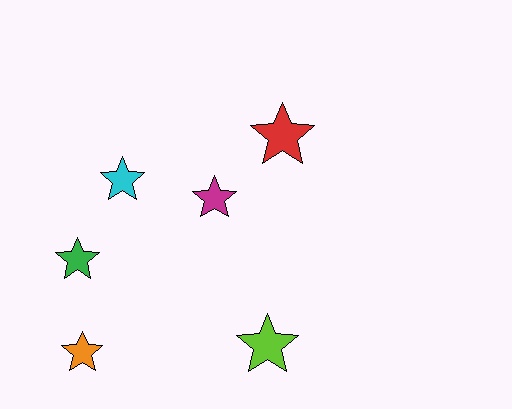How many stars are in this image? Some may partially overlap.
There are 6 stars.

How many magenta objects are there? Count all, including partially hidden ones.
There is 1 magenta object.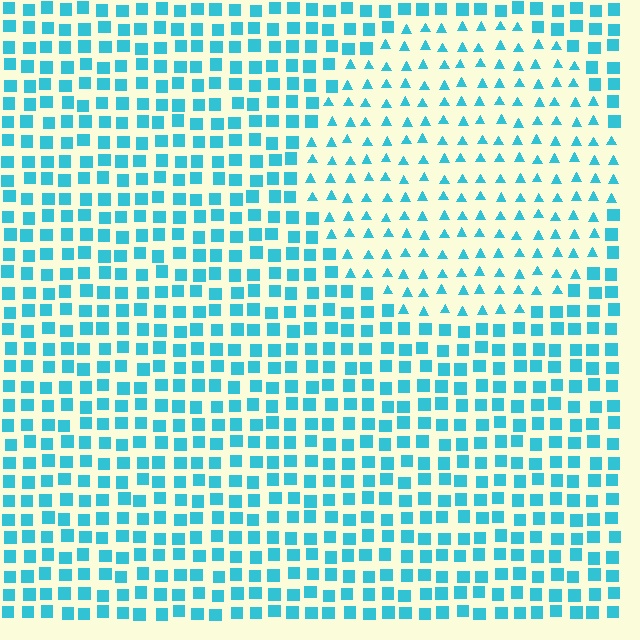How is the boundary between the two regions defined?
The boundary is defined by a change in element shape: triangles inside vs. squares outside. All elements share the same color and spacing.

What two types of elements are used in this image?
The image uses triangles inside the circle region and squares outside it.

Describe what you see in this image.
The image is filled with small cyan elements arranged in a uniform grid. A circle-shaped region contains triangles, while the surrounding area contains squares. The boundary is defined purely by the change in element shape.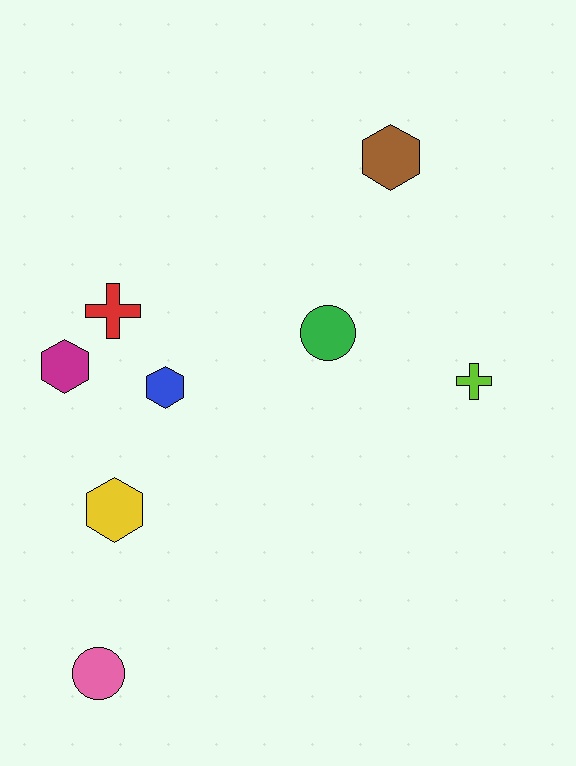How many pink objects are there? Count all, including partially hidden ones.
There is 1 pink object.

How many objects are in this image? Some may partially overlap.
There are 8 objects.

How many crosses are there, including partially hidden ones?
There are 2 crosses.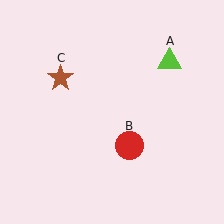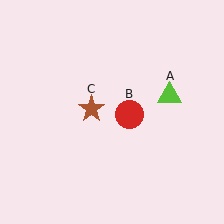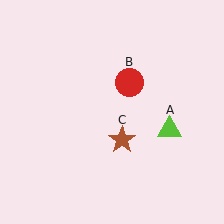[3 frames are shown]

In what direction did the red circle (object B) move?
The red circle (object B) moved up.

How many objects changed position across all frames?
3 objects changed position: lime triangle (object A), red circle (object B), brown star (object C).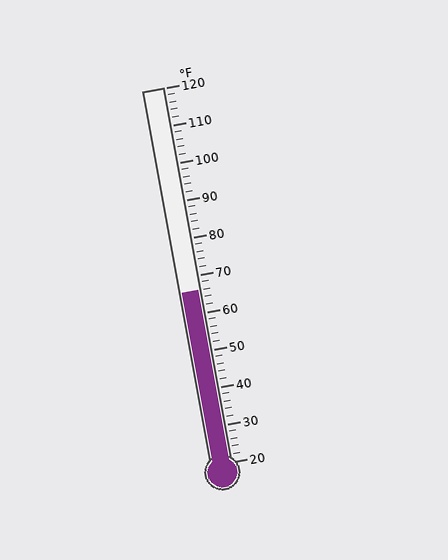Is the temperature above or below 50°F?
The temperature is above 50°F.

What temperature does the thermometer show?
The thermometer shows approximately 66°F.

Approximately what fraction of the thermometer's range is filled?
The thermometer is filled to approximately 45% of its range.